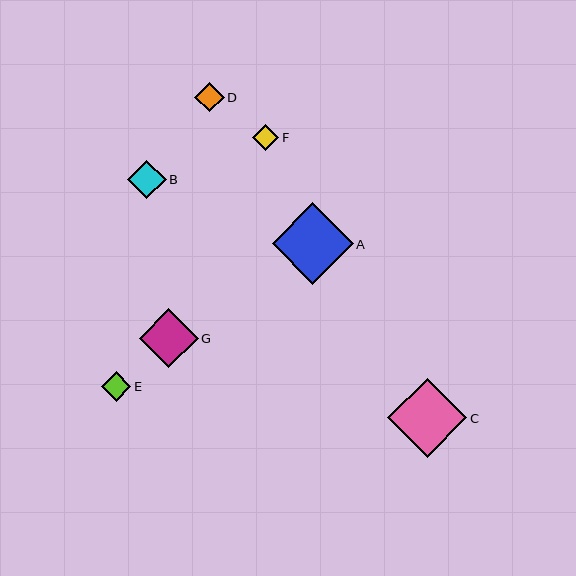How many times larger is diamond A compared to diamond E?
Diamond A is approximately 2.8 times the size of diamond E.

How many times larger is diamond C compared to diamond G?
Diamond C is approximately 1.3 times the size of diamond G.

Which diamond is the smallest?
Diamond F is the smallest with a size of approximately 26 pixels.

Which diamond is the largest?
Diamond A is the largest with a size of approximately 81 pixels.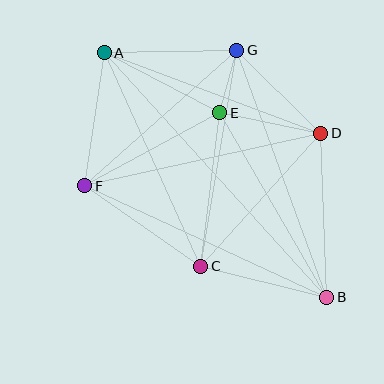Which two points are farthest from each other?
Points A and B are farthest from each other.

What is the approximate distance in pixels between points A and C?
The distance between A and C is approximately 234 pixels.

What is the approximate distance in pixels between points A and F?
The distance between A and F is approximately 135 pixels.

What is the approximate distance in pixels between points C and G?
The distance between C and G is approximately 219 pixels.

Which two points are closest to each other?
Points E and G are closest to each other.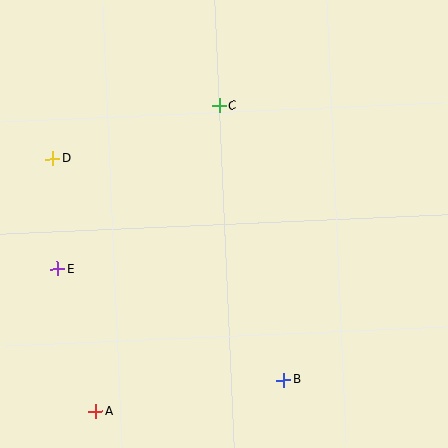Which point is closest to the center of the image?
Point C at (219, 106) is closest to the center.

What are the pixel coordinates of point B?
Point B is at (283, 380).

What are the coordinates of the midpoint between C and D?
The midpoint between C and D is at (136, 132).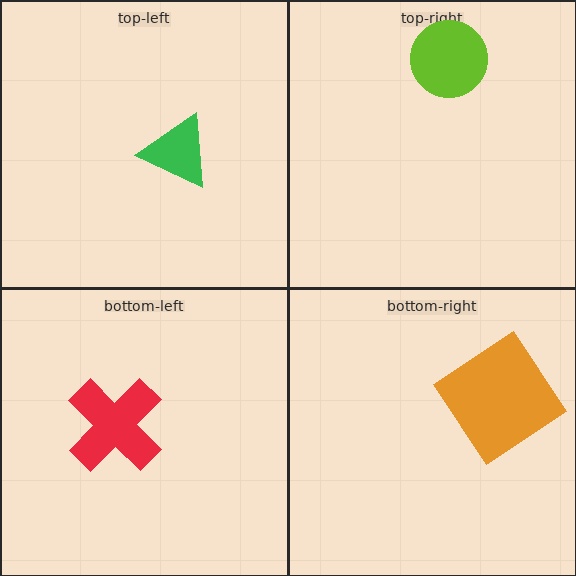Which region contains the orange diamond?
The bottom-right region.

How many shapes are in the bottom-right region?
1.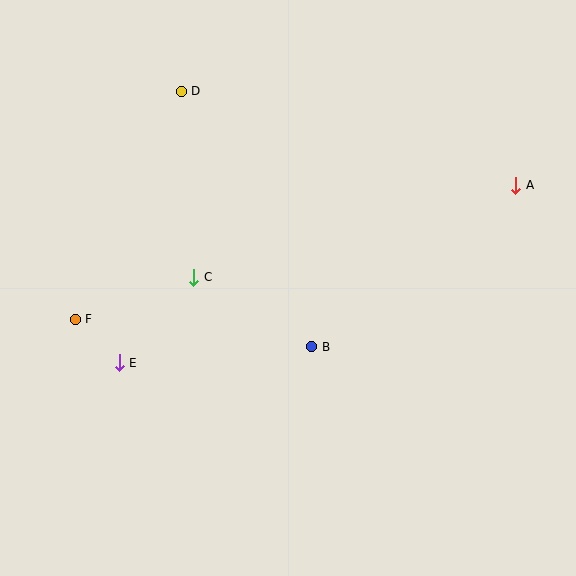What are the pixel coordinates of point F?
Point F is at (75, 319).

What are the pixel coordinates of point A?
Point A is at (516, 185).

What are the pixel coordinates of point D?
Point D is at (181, 91).